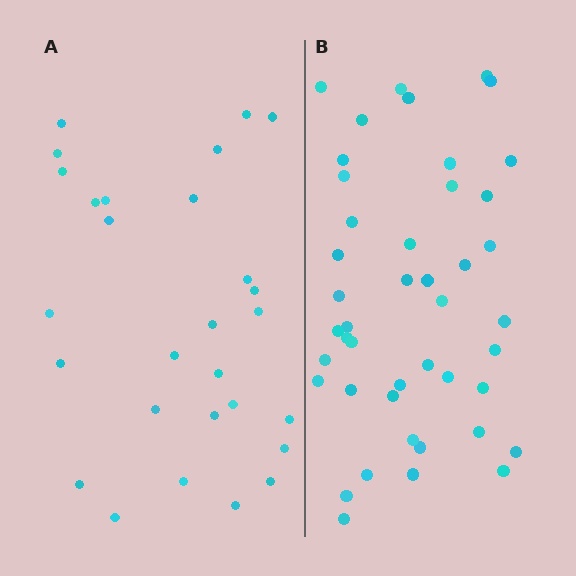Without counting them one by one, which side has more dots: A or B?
Region B (the right region) has more dots.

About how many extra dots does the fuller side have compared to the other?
Region B has approximately 15 more dots than region A.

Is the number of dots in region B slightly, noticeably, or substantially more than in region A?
Region B has substantially more. The ratio is roughly 1.6 to 1.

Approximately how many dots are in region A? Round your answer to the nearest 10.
About 30 dots. (The exact count is 28, which rounds to 30.)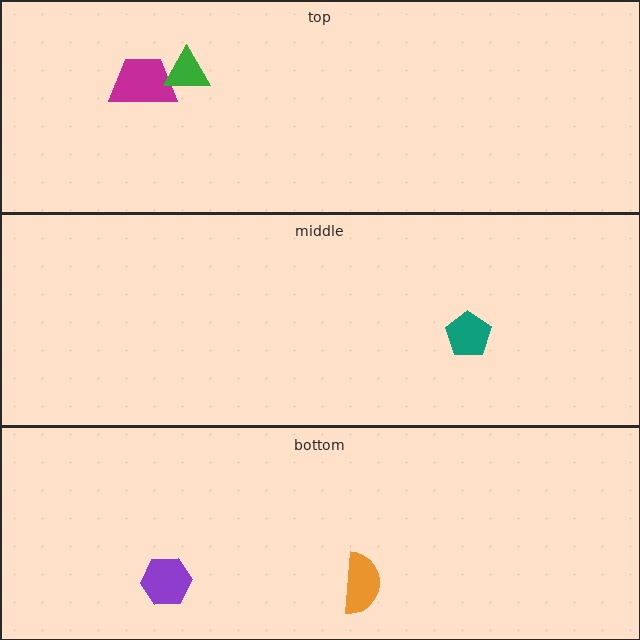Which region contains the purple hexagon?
The bottom region.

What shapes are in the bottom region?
The orange semicircle, the purple hexagon.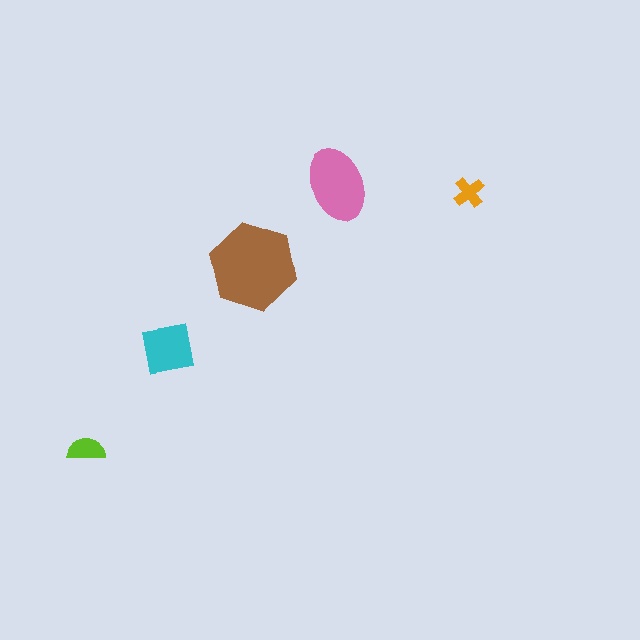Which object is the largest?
The brown hexagon.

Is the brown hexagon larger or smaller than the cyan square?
Larger.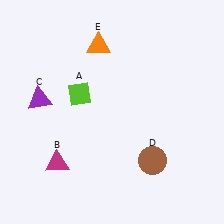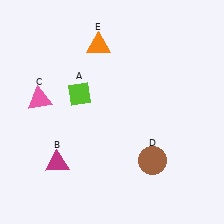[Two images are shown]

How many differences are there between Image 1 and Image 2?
There is 1 difference between the two images.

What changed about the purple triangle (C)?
In Image 1, C is purple. In Image 2, it changed to pink.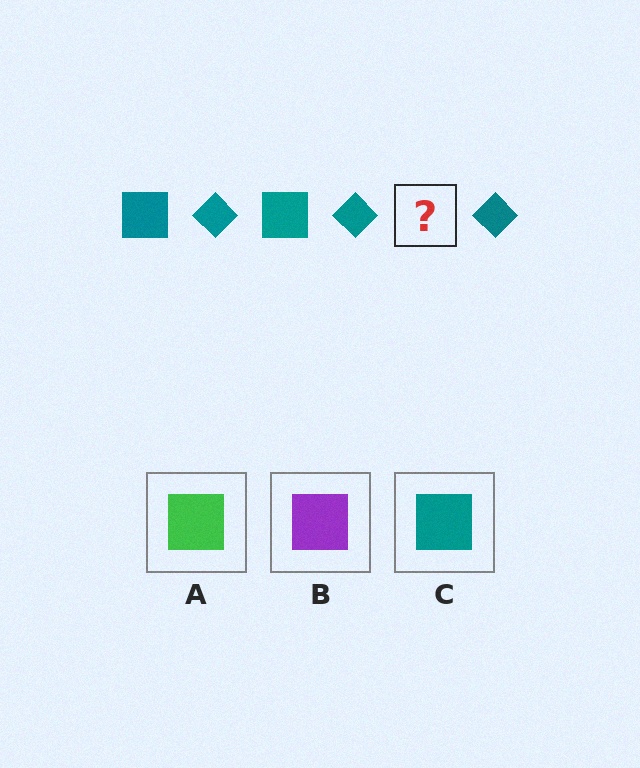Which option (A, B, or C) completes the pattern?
C.